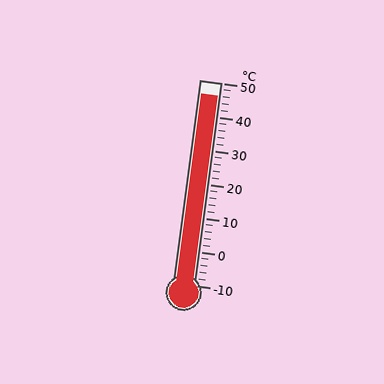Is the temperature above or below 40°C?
The temperature is above 40°C.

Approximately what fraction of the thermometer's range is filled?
The thermometer is filled to approximately 95% of its range.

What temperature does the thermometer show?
The thermometer shows approximately 46°C.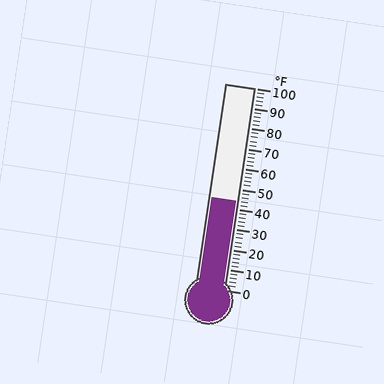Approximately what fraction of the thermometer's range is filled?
The thermometer is filled to approximately 45% of its range.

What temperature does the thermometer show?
The thermometer shows approximately 44°F.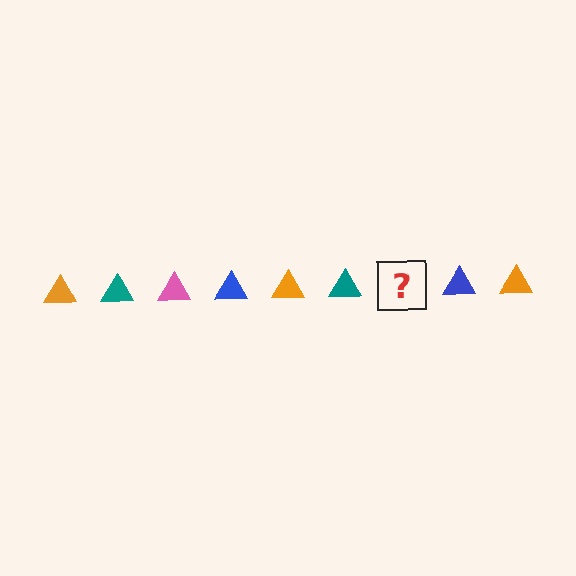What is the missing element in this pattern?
The missing element is a pink triangle.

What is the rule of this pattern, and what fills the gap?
The rule is that the pattern cycles through orange, teal, pink, blue triangles. The gap should be filled with a pink triangle.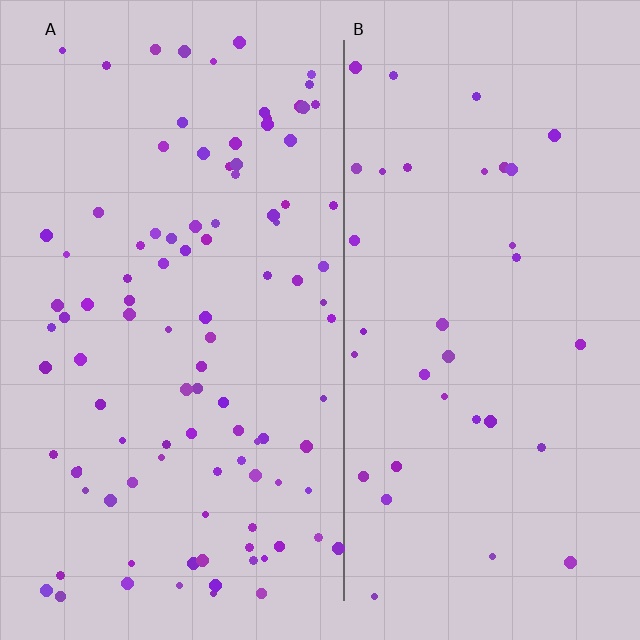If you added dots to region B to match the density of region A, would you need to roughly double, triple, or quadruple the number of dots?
Approximately triple.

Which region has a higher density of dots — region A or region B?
A (the left).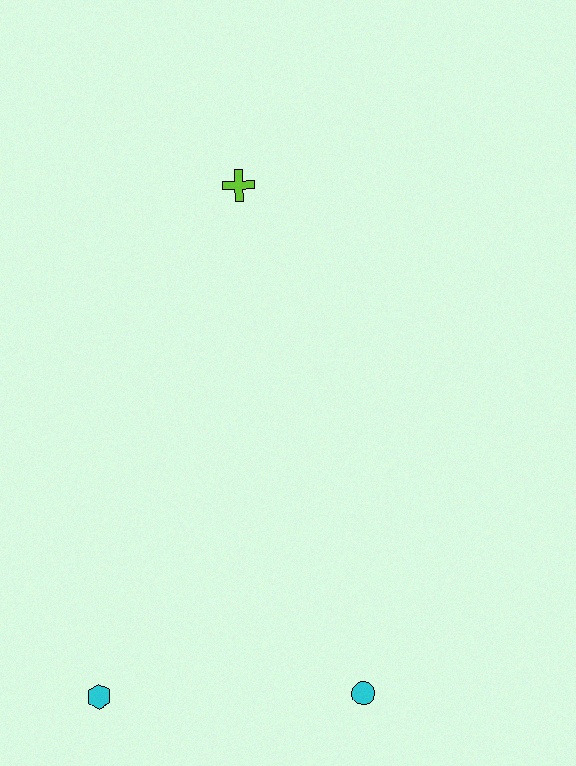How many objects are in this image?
There are 3 objects.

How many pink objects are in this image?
There are no pink objects.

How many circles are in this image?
There is 1 circle.